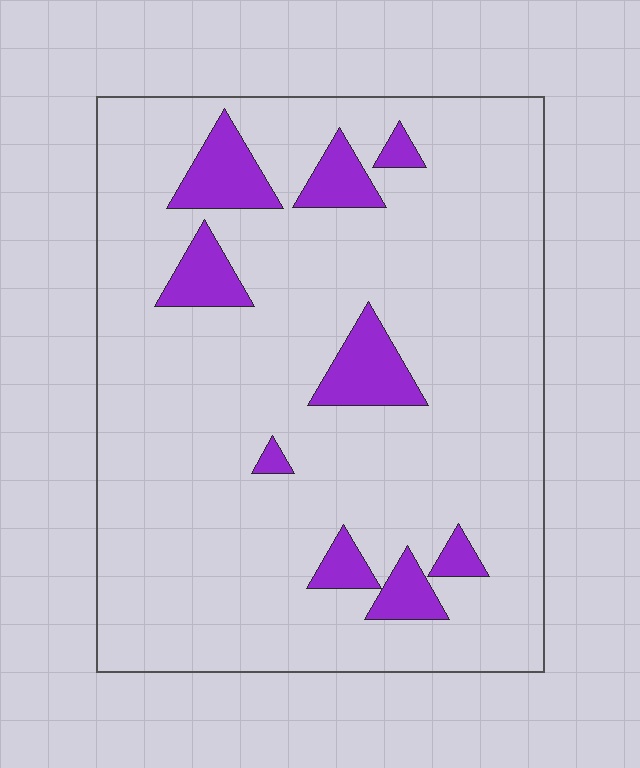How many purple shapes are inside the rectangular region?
9.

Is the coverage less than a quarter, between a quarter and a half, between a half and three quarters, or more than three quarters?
Less than a quarter.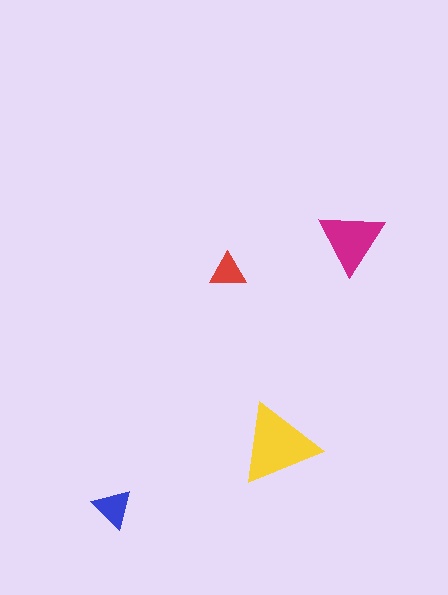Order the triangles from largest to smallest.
the yellow one, the magenta one, the blue one, the red one.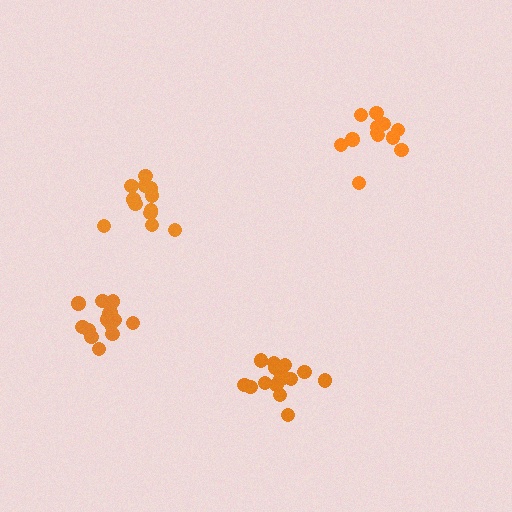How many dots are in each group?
Group 1: 15 dots, Group 2: 12 dots, Group 3: 12 dots, Group 4: 15 dots (54 total).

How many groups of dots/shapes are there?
There are 4 groups.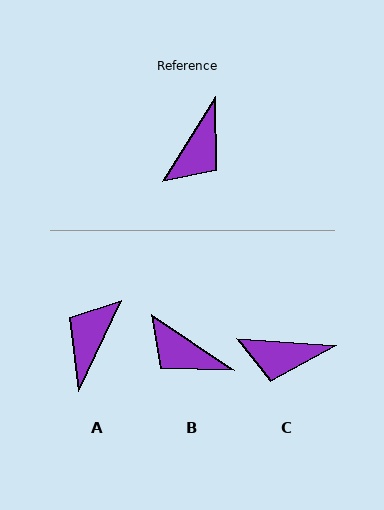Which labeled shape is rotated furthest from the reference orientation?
A, about 174 degrees away.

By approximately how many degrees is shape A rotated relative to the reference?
Approximately 174 degrees clockwise.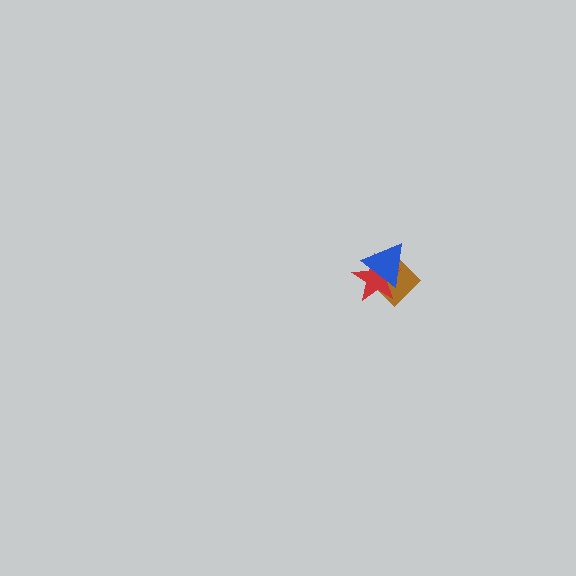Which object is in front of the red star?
The blue triangle is in front of the red star.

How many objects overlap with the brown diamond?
2 objects overlap with the brown diamond.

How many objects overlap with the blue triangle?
2 objects overlap with the blue triangle.